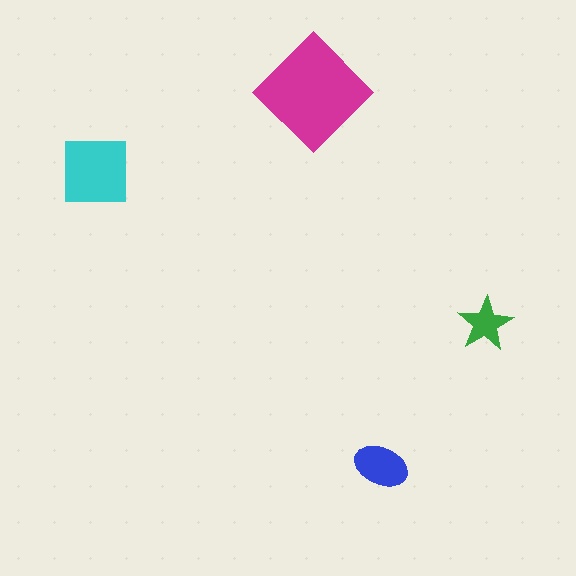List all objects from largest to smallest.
The magenta diamond, the cyan square, the blue ellipse, the green star.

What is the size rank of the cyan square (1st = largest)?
2nd.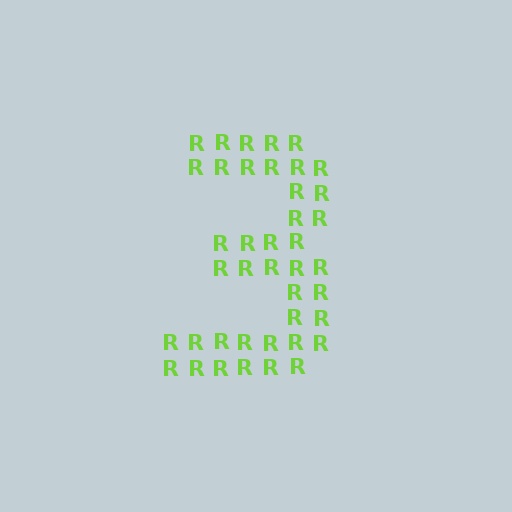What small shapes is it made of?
It is made of small letter R's.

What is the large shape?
The large shape is the digit 3.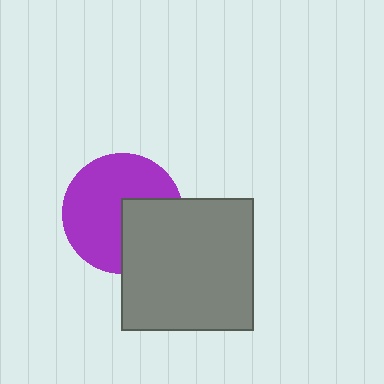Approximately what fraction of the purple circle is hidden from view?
Roughly 34% of the purple circle is hidden behind the gray square.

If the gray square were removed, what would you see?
You would see the complete purple circle.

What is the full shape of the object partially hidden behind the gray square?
The partially hidden object is a purple circle.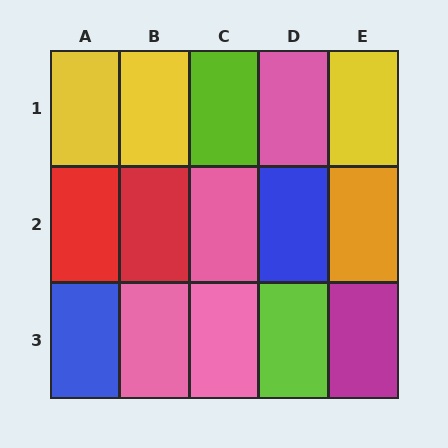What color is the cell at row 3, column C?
Pink.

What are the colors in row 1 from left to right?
Yellow, yellow, lime, pink, yellow.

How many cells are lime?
2 cells are lime.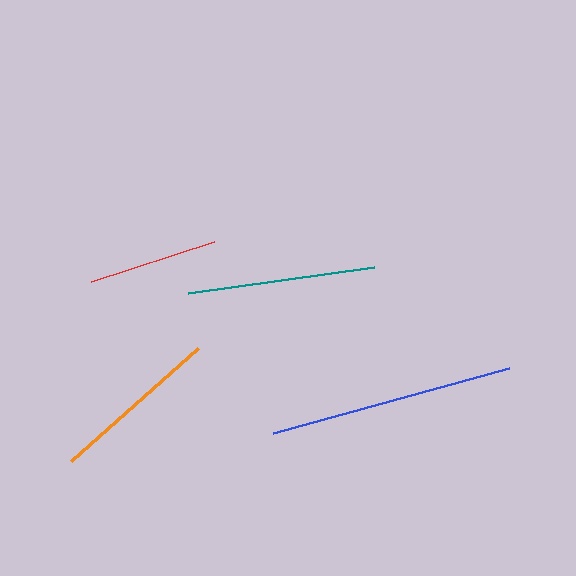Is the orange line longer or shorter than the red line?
The orange line is longer than the red line.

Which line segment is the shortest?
The red line is the shortest at approximately 128 pixels.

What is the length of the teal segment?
The teal segment is approximately 188 pixels long.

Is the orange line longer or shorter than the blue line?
The blue line is longer than the orange line.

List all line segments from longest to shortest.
From longest to shortest: blue, teal, orange, red.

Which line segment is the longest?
The blue line is the longest at approximately 245 pixels.